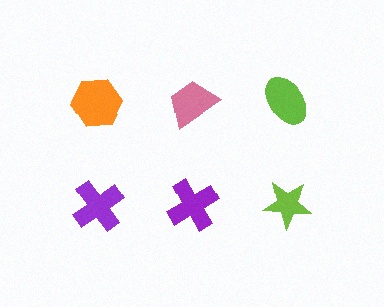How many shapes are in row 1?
3 shapes.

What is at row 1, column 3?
A lime ellipse.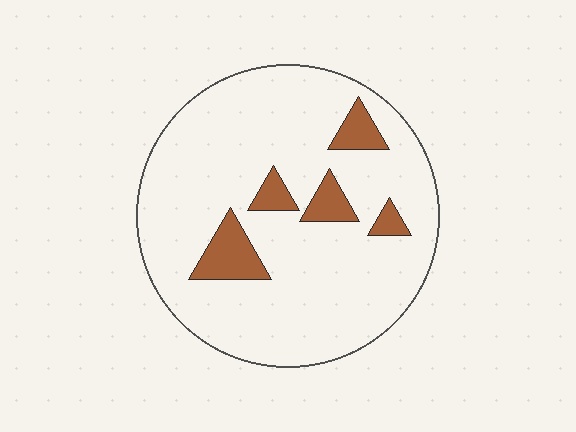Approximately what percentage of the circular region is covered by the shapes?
Approximately 10%.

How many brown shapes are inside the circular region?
5.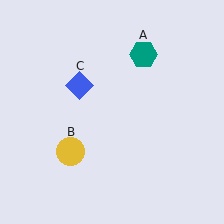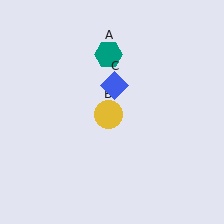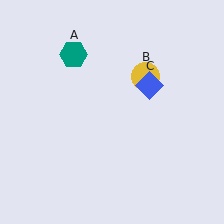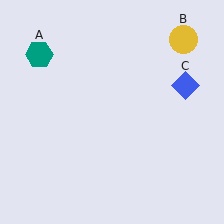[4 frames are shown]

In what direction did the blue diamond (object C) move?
The blue diamond (object C) moved right.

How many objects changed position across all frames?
3 objects changed position: teal hexagon (object A), yellow circle (object B), blue diamond (object C).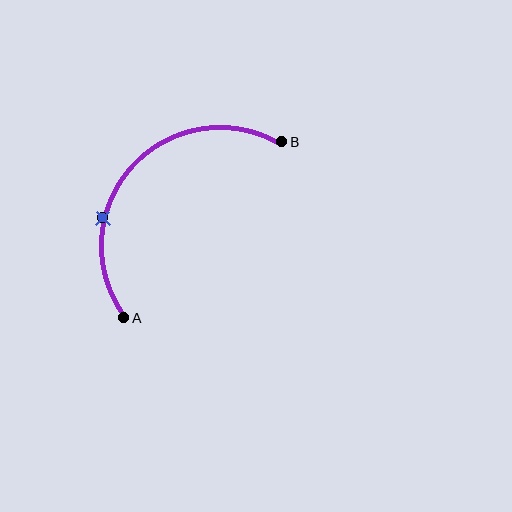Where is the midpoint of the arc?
The arc midpoint is the point on the curve farthest from the straight line joining A and B. It sits above and to the left of that line.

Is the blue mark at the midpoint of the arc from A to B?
No. The blue mark lies on the arc but is closer to endpoint A. The arc midpoint would be at the point on the curve equidistant along the arc from both A and B.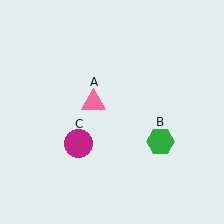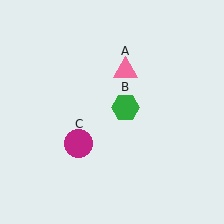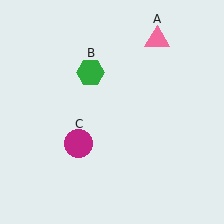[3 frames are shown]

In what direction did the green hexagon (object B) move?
The green hexagon (object B) moved up and to the left.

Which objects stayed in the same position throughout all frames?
Magenta circle (object C) remained stationary.